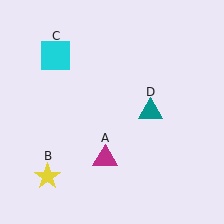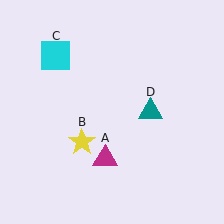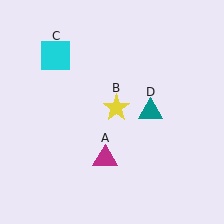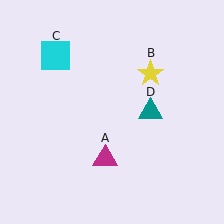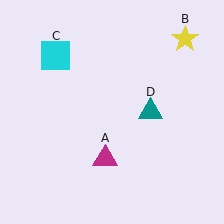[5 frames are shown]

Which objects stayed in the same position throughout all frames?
Magenta triangle (object A) and cyan square (object C) and teal triangle (object D) remained stationary.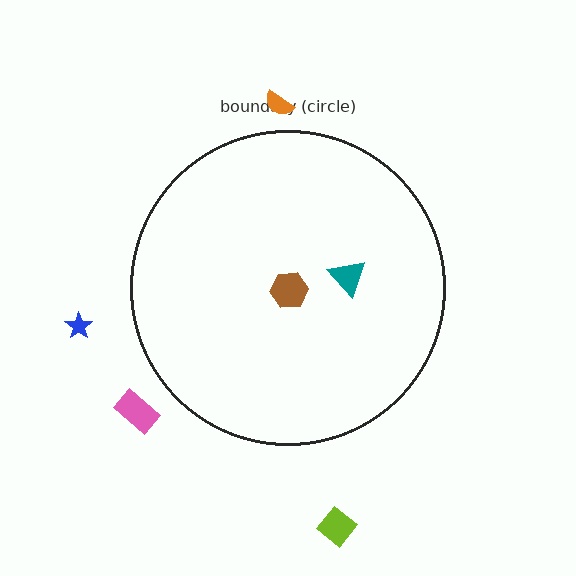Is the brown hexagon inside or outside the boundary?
Inside.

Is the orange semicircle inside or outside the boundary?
Outside.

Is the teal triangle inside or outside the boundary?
Inside.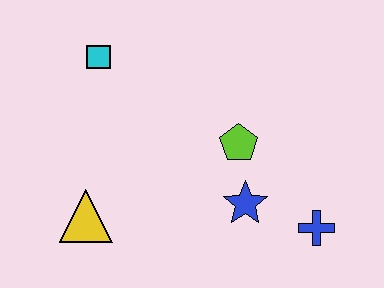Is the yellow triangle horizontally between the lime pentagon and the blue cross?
No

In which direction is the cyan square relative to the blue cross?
The cyan square is to the left of the blue cross.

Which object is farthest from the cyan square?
The blue cross is farthest from the cyan square.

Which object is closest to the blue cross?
The blue star is closest to the blue cross.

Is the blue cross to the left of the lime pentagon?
No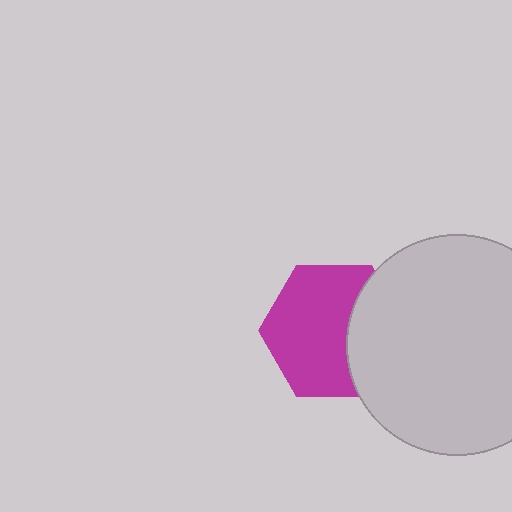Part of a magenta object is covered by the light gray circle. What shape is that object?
It is a hexagon.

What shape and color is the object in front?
The object in front is a light gray circle.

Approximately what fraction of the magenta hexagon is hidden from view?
Roughly 32% of the magenta hexagon is hidden behind the light gray circle.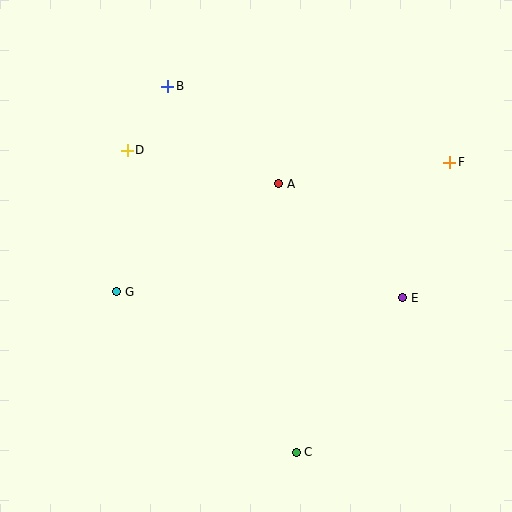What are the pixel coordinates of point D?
Point D is at (127, 150).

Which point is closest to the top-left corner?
Point B is closest to the top-left corner.